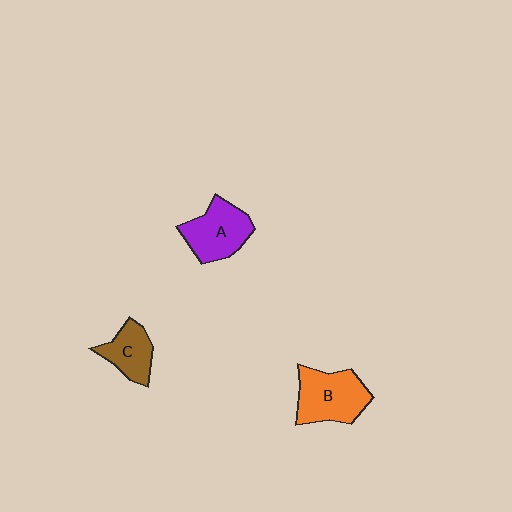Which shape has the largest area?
Shape B (orange).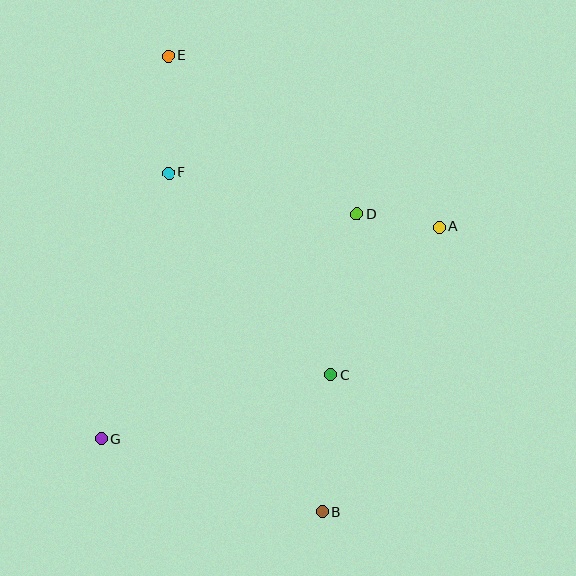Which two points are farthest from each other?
Points B and E are farthest from each other.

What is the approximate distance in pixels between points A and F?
The distance between A and F is approximately 275 pixels.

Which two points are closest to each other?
Points A and D are closest to each other.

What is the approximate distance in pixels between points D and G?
The distance between D and G is approximately 340 pixels.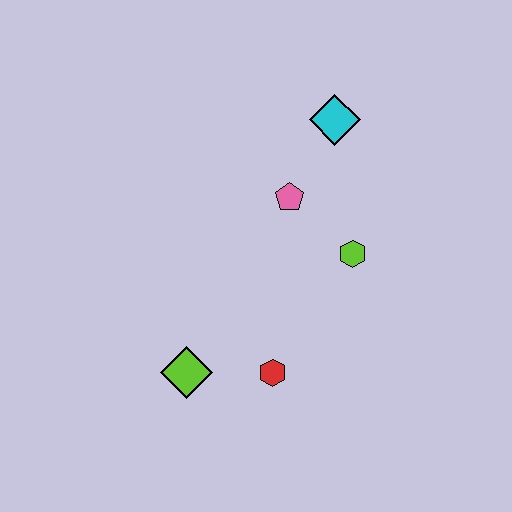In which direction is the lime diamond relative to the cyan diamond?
The lime diamond is below the cyan diamond.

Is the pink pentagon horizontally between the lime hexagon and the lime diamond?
Yes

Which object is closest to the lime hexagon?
The pink pentagon is closest to the lime hexagon.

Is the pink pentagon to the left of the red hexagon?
No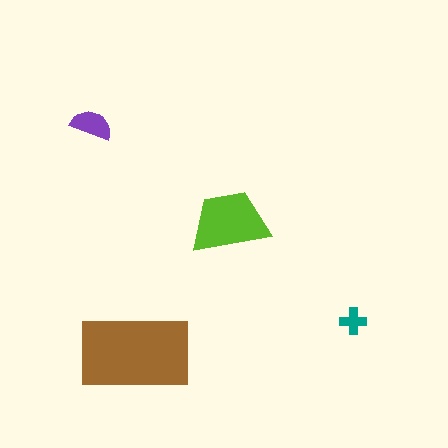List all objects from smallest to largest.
The teal cross, the purple semicircle, the lime trapezoid, the brown rectangle.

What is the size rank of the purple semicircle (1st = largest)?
3rd.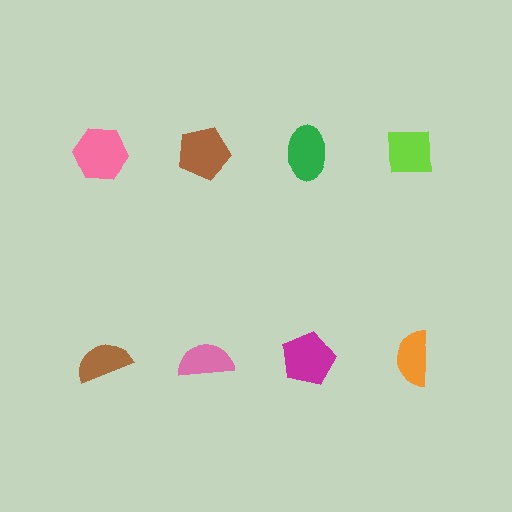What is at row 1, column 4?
A lime square.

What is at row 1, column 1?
A pink hexagon.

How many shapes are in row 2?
4 shapes.